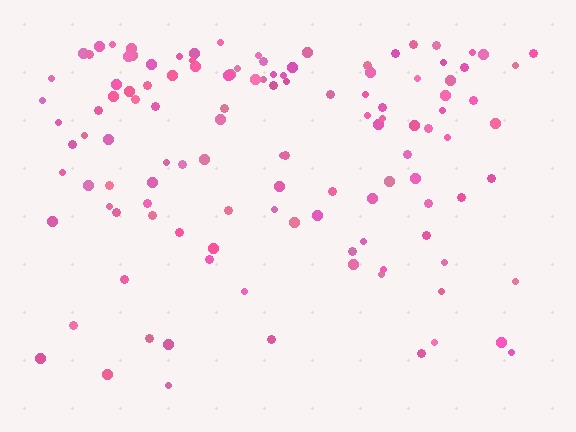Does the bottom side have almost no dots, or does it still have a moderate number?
Still a moderate number, just noticeably fewer than the top.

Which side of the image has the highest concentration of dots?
The top.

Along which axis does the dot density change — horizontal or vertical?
Vertical.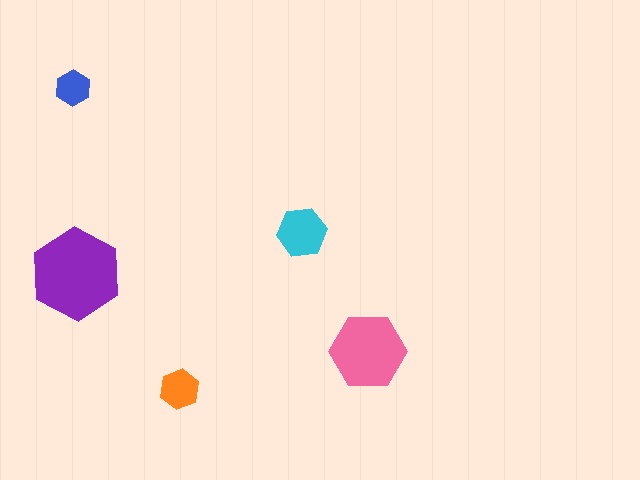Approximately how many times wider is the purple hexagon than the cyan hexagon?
About 2 times wider.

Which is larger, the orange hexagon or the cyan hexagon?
The cyan one.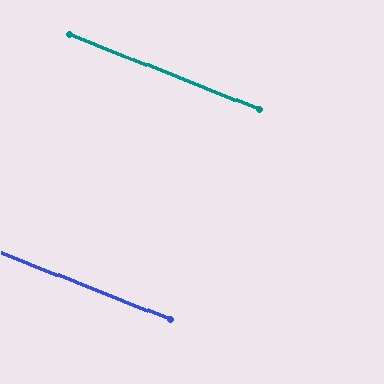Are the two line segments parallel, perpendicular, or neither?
Parallel — their directions differ by only 0.1°.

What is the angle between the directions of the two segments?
Approximately 0 degrees.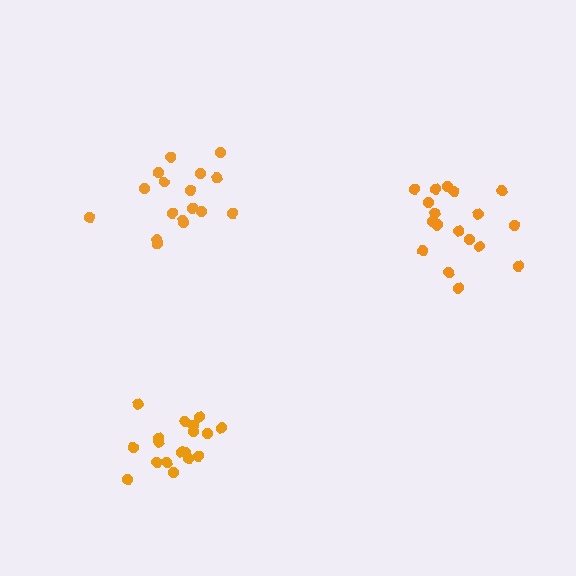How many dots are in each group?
Group 1: 18 dots, Group 2: 17 dots, Group 3: 18 dots (53 total).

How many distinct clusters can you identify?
There are 3 distinct clusters.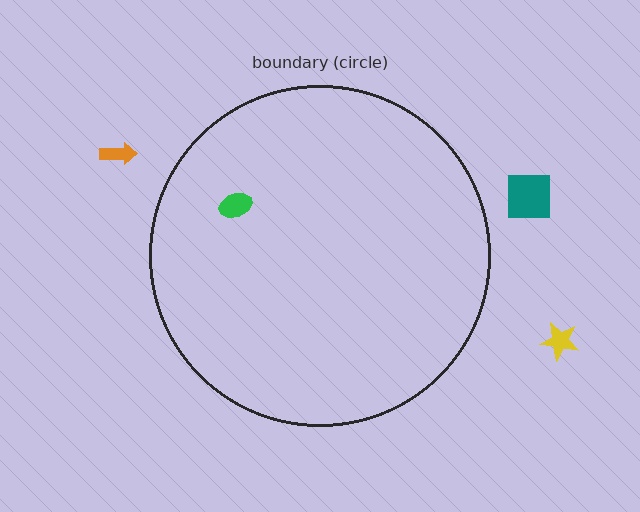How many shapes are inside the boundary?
1 inside, 3 outside.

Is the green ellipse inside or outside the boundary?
Inside.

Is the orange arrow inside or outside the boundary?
Outside.